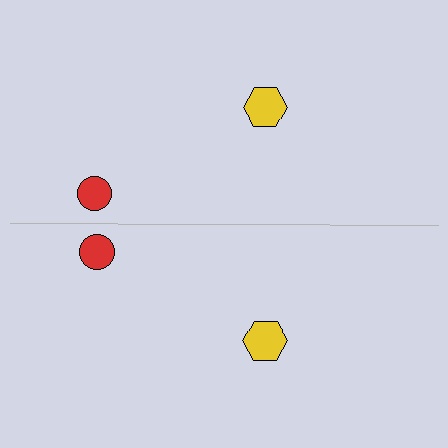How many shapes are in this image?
There are 4 shapes in this image.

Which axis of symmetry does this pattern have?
The pattern has a horizontal axis of symmetry running through the center of the image.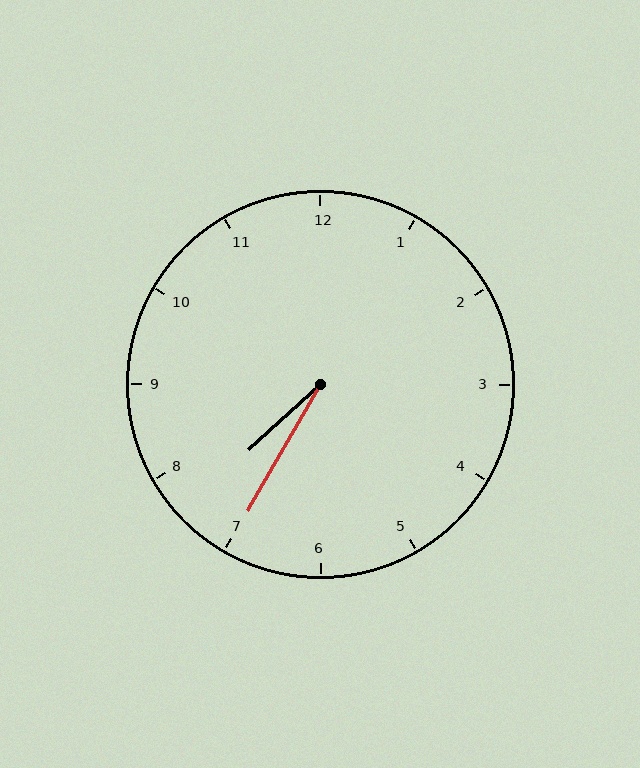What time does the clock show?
7:35.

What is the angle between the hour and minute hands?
Approximately 18 degrees.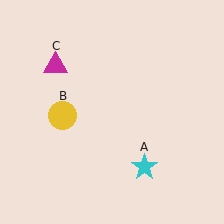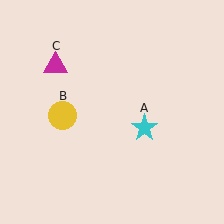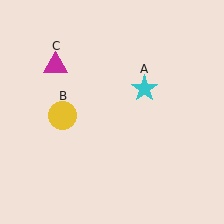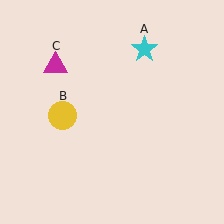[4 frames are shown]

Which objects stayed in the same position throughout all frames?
Yellow circle (object B) and magenta triangle (object C) remained stationary.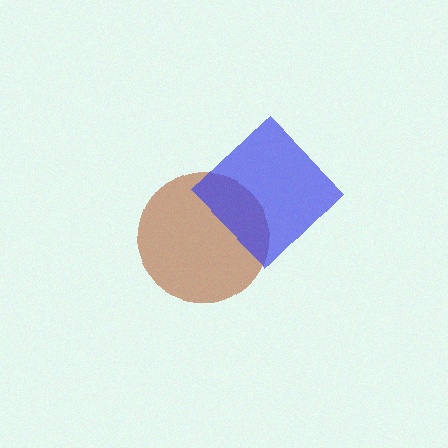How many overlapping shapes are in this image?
There are 2 overlapping shapes in the image.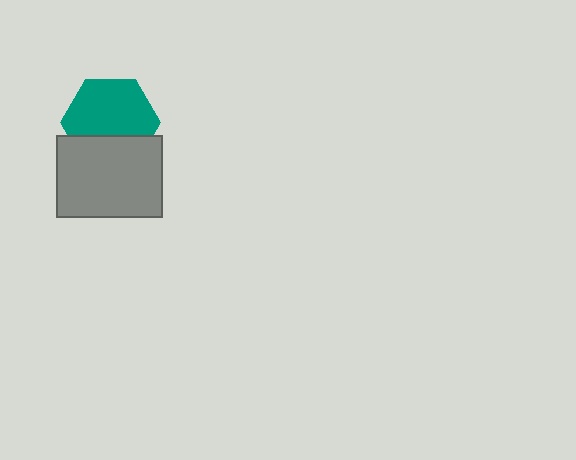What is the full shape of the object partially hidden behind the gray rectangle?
The partially hidden object is a teal hexagon.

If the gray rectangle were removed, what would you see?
You would see the complete teal hexagon.